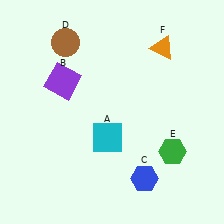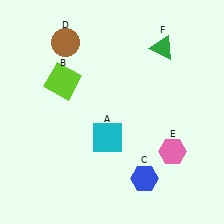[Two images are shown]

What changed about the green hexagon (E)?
In Image 1, E is green. In Image 2, it changed to pink.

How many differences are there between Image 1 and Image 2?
There are 3 differences between the two images.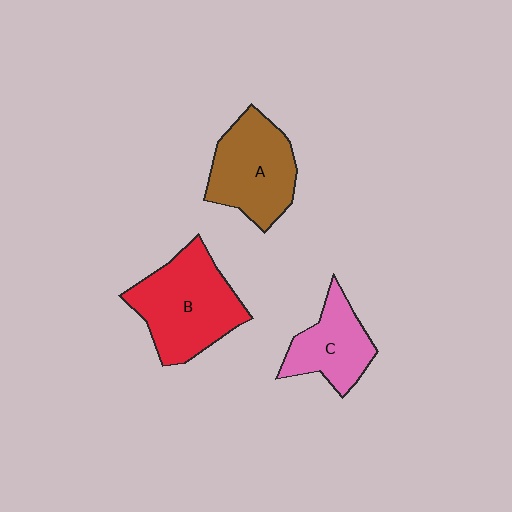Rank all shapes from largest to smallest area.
From largest to smallest: B (red), A (brown), C (pink).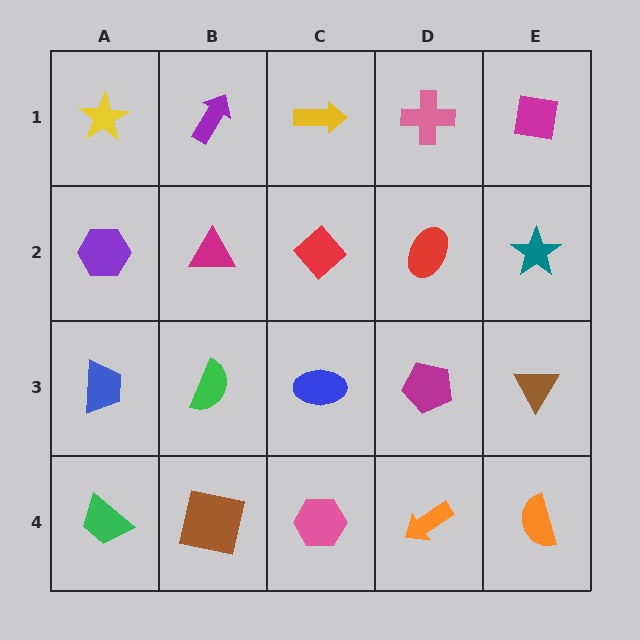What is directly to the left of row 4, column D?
A pink hexagon.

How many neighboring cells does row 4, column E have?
2.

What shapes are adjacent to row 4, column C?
A blue ellipse (row 3, column C), a brown square (row 4, column B), an orange arrow (row 4, column D).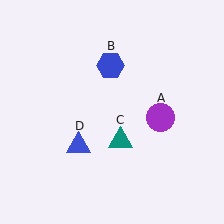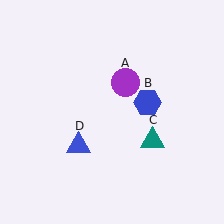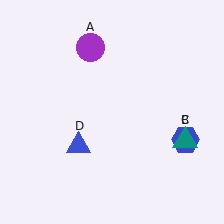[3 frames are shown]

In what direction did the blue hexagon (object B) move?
The blue hexagon (object B) moved down and to the right.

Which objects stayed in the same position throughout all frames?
Blue triangle (object D) remained stationary.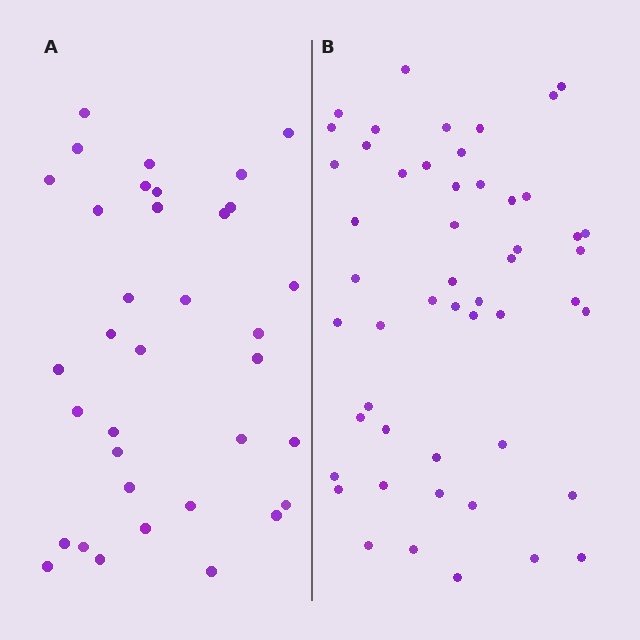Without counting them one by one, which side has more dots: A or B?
Region B (the right region) has more dots.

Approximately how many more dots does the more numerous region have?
Region B has approximately 15 more dots than region A.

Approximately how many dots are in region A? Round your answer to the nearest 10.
About 40 dots. (The exact count is 35, which rounds to 40.)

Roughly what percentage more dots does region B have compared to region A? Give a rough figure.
About 45% more.